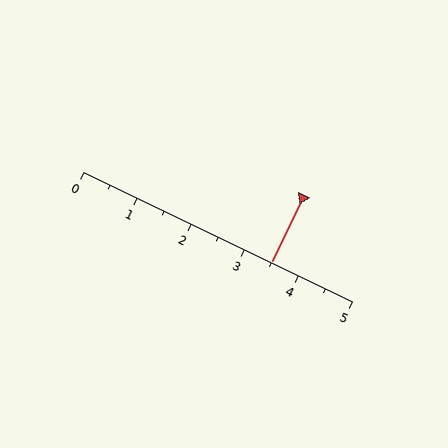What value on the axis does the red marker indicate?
The marker indicates approximately 3.5.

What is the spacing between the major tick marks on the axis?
The major ticks are spaced 1 apart.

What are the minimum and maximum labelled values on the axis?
The axis runs from 0 to 5.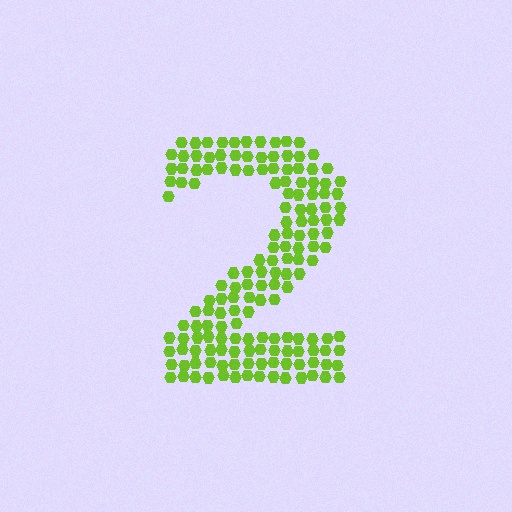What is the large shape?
The large shape is the digit 2.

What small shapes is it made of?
It is made of small hexagons.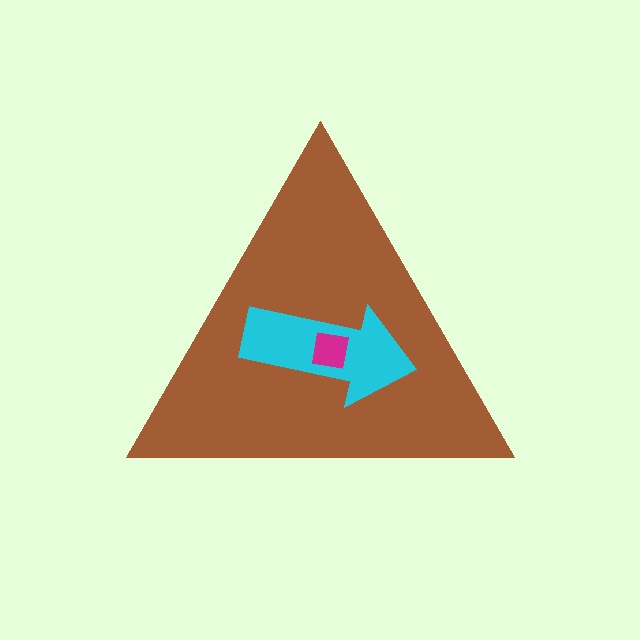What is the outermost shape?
The brown triangle.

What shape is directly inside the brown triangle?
The cyan arrow.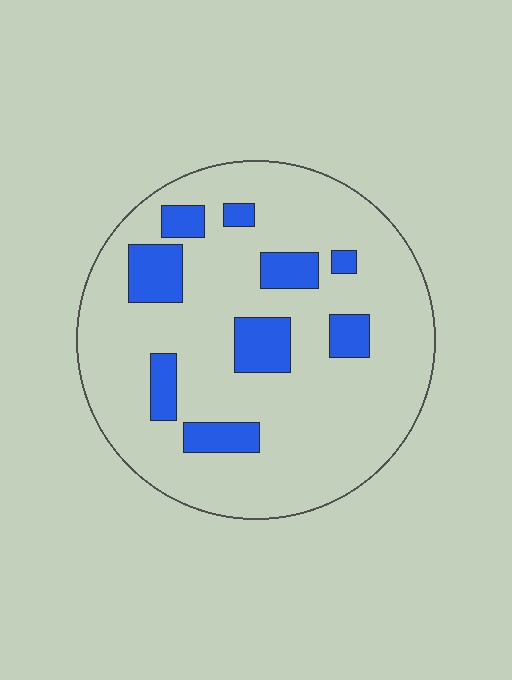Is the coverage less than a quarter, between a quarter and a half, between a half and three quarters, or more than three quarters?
Less than a quarter.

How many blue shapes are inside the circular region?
9.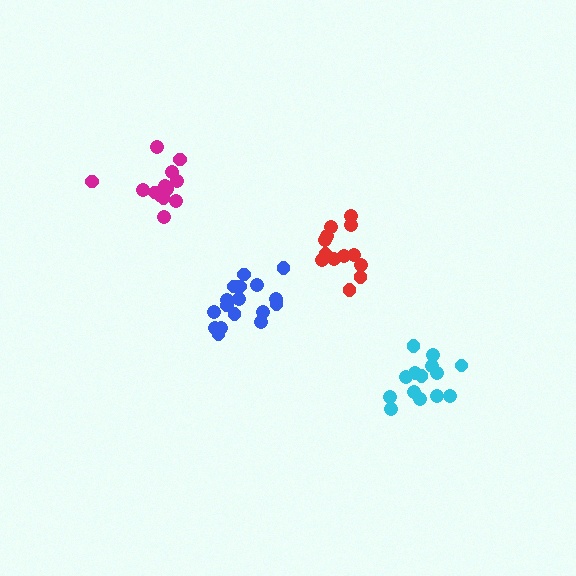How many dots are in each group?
Group 1: 13 dots, Group 2: 14 dots, Group 3: 17 dots, Group 4: 14 dots (58 total).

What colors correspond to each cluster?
The clusters are colored: red, magenta, blue, cyan.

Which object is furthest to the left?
The magenta cluster is leftmost.